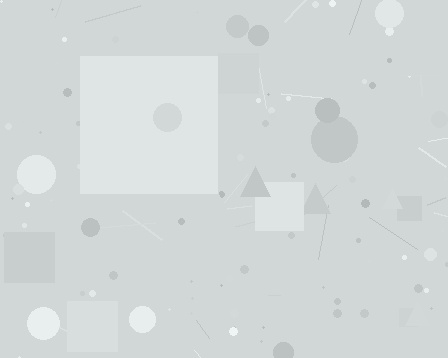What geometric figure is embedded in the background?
A square is embedded in the background.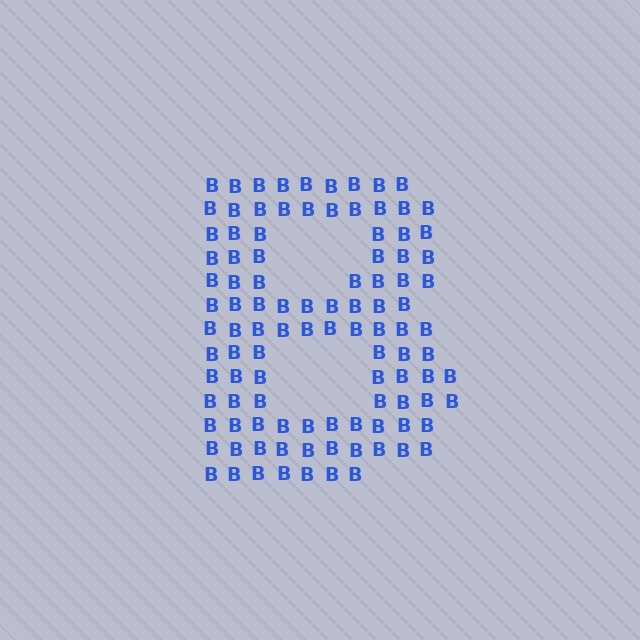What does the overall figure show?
The overall figure shows the letter B.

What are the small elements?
The small elements are letter B's.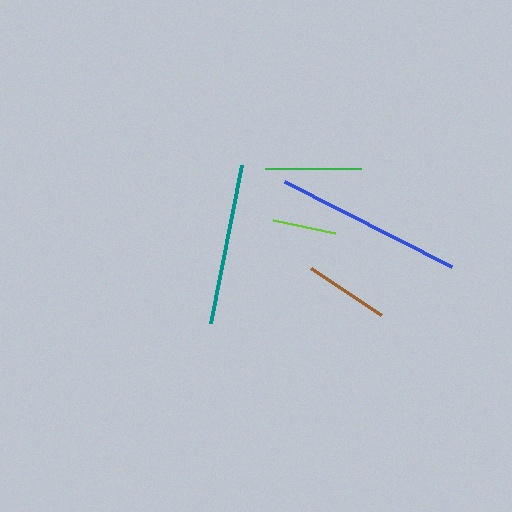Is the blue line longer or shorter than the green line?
The blue line is longer than the green line.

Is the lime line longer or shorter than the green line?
The green line is longer than the lime line.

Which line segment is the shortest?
The lime line is the shortest at approximately 63 pixels.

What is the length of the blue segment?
The blue segment is approximately 187 pixels long.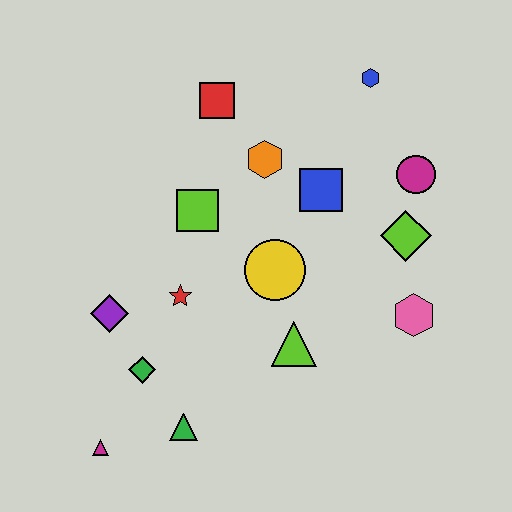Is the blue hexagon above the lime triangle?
Yes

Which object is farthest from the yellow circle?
The magenta triangle is farthest from the yellow circle.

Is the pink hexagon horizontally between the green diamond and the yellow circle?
No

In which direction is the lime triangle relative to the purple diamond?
The lime triangle is to the right of the purple diamond.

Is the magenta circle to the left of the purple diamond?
No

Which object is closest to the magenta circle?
The lime diamond is closest to the magenta circle.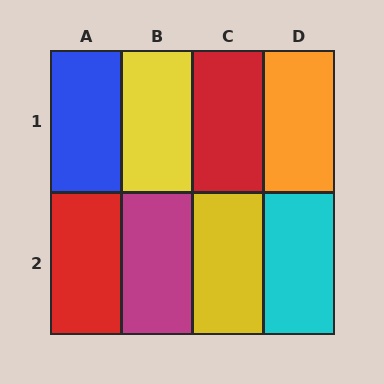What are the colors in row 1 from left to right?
Blue, yellow, red, orange.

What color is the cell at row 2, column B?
Magenta.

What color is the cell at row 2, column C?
Yellow.